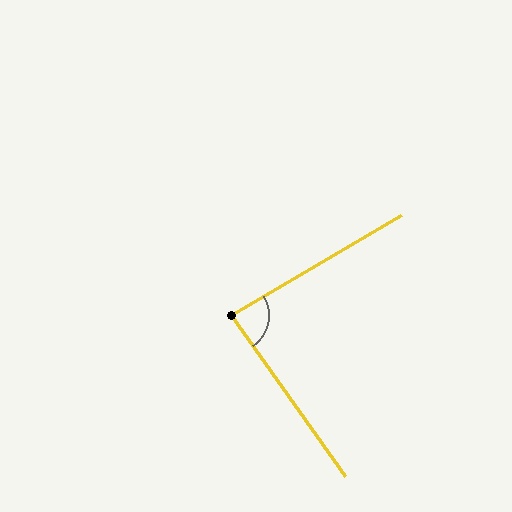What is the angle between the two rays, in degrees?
Approximately 85 degrees.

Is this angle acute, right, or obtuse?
It is acute.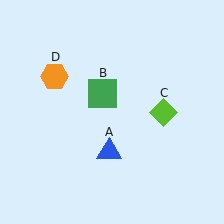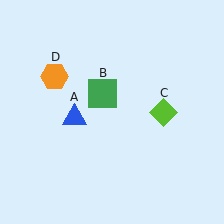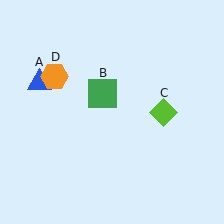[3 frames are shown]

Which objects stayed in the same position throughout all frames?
Green square (object B) and lime diamond (object C) and orange hexagon (object D) remained stationary.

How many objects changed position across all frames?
1 object changed position: blue triangle (object A).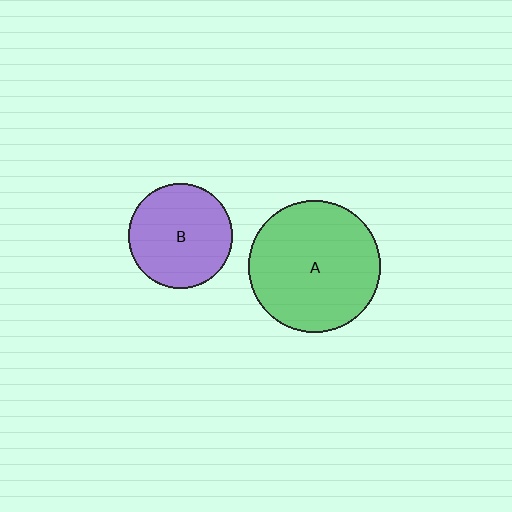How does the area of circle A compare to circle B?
Approximately 1.6 times.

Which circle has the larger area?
Circle A (green).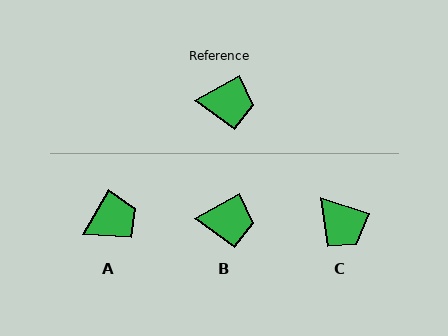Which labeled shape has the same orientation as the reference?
B.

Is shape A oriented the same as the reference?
No, it is off by about 31 degrees.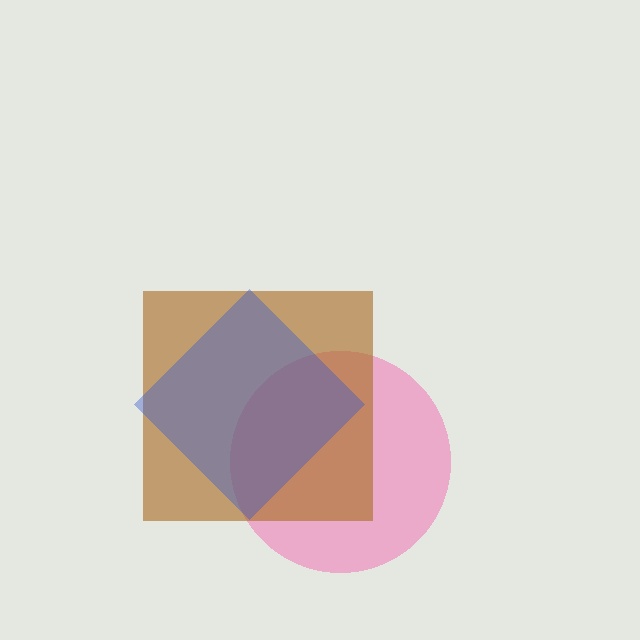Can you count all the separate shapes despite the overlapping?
Yes, there are 3 separate shapes.